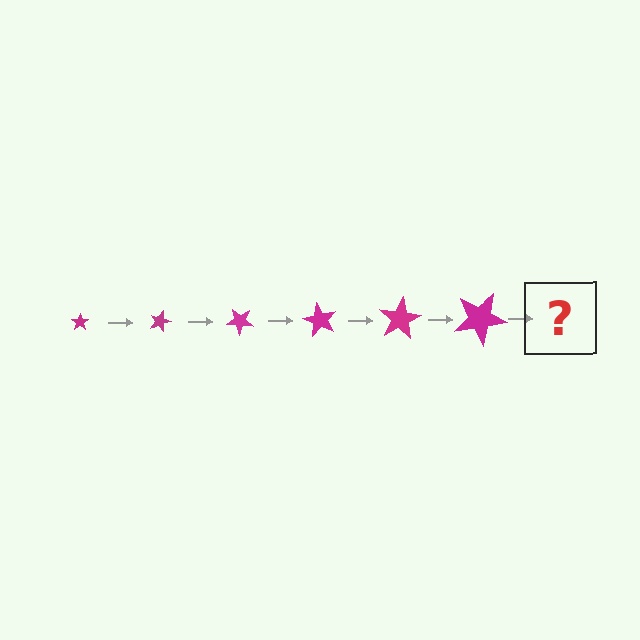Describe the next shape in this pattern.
It should be a star, larger than the previous one and rotated 120 degrees from the start.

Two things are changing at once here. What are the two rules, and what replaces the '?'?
The two rules are that the star grows larger each step and it rotates 20 degrees each step. The '?' should be a star, larger than the previous one and rotated 120 degrees from the start.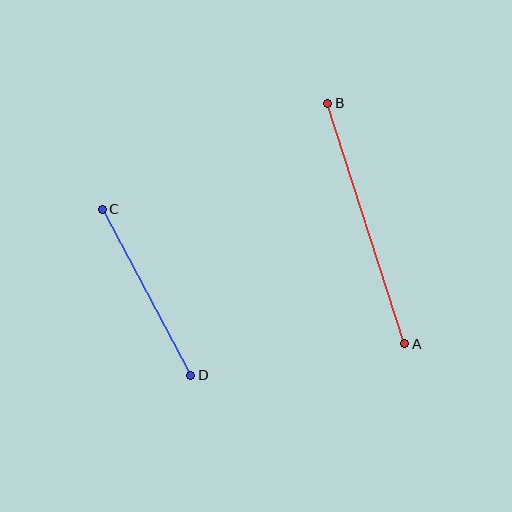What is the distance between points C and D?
The distance is approximately 188 pixels.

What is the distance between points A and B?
The distance is approximately 252 pixels.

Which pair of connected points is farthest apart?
Points A and B are farthest apart.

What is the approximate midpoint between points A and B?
The midpoint is at approximately (366, 224) pixels.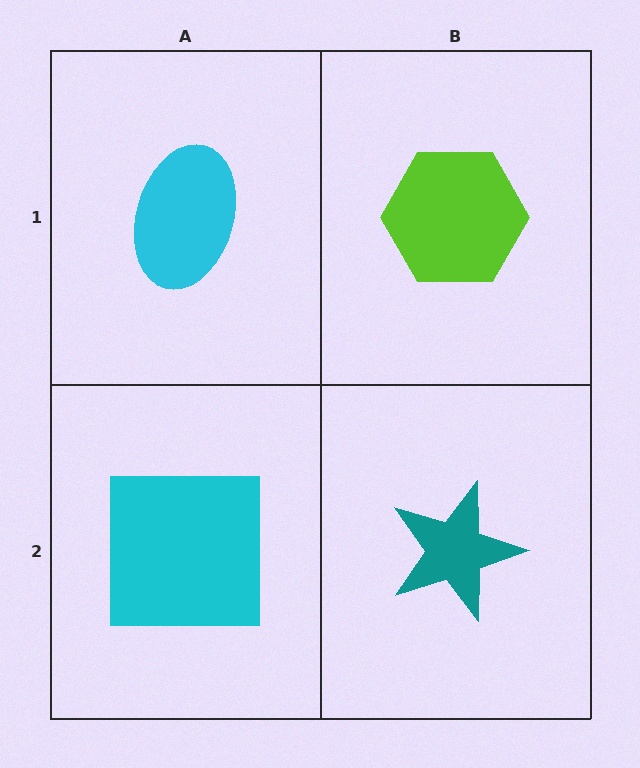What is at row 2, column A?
A cyan square.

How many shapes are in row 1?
2 shapes.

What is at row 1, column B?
A lime hexagon.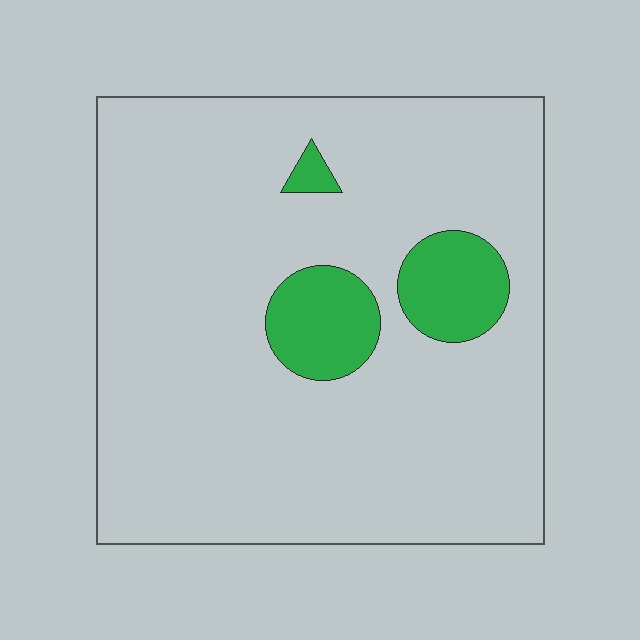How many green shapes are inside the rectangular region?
3.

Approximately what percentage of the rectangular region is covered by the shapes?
Approximately 10%.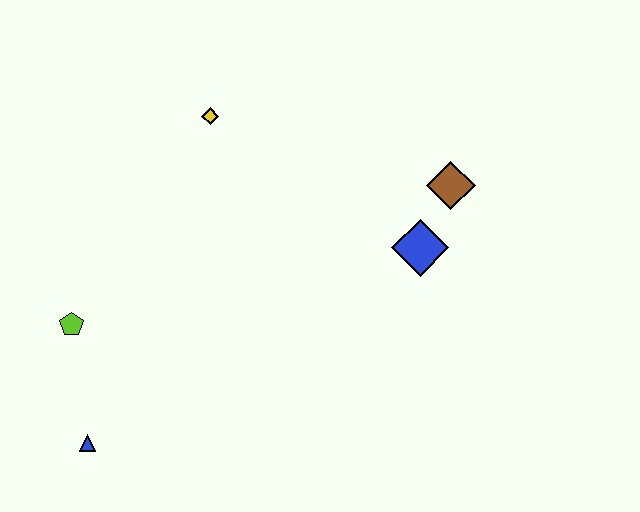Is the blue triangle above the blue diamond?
No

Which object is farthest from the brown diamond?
The blue triangle is farthest from the brown diamond.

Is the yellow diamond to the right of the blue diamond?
No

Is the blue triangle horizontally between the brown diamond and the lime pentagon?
Yes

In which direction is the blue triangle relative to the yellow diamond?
The blue triangle is below the yellow diamond.